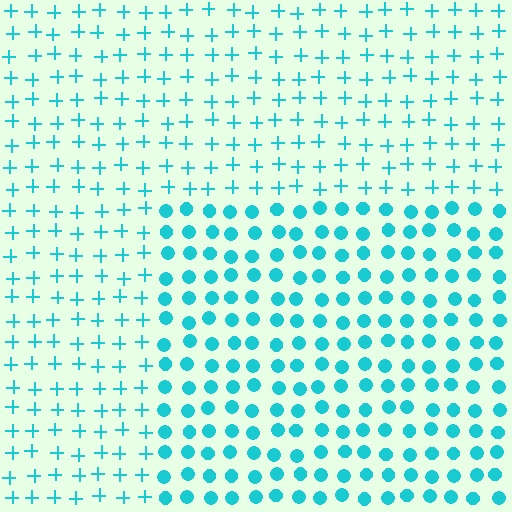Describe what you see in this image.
The image is filled with small cyan elements arranged in a uniform grid. A rectangle-shaped region contains circles, while the surrounding area contains plus signs. The boundary is defined purely by the change in element shape.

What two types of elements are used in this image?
The image uses circles inside the rectangle region and plus signs outside it.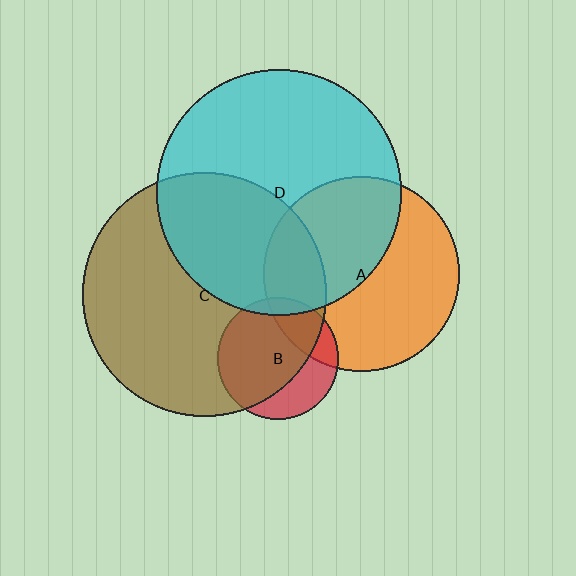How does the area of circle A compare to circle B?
Approximately 2.6 times.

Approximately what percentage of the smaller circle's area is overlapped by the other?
Approximately 35%.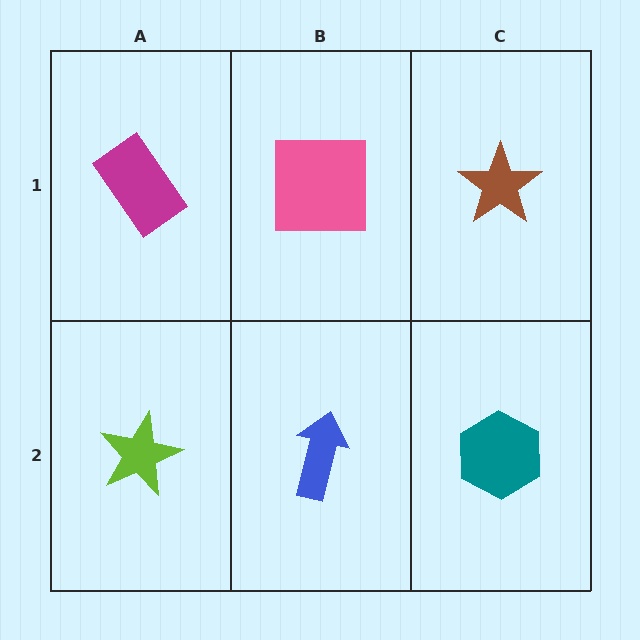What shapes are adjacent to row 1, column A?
A lime star (row 2, column A), a pink square (row 1, column B).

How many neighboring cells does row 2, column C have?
2.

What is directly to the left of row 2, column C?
A blue arrow.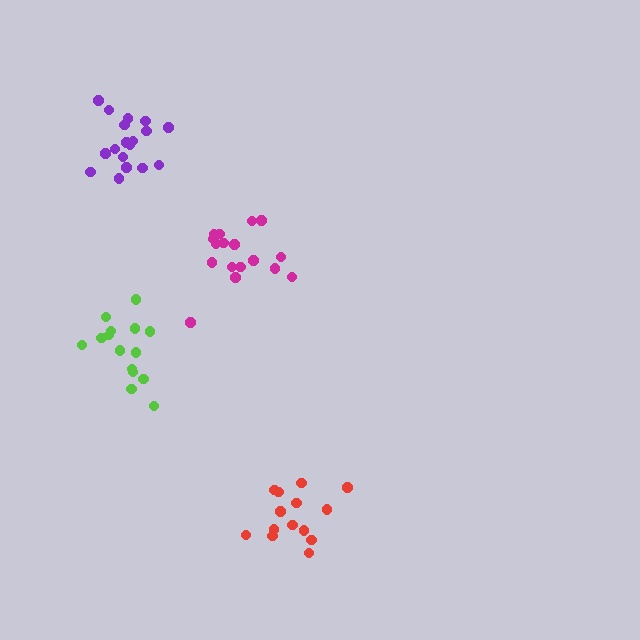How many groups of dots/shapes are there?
There are 4 groups.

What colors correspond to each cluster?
The clusters are colored: purple, lime, magenta, red.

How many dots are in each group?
Group 1: 18 dots, Group 2: 15 dots, Group 3: 17 dots, Group 4: 14 dots (64 total).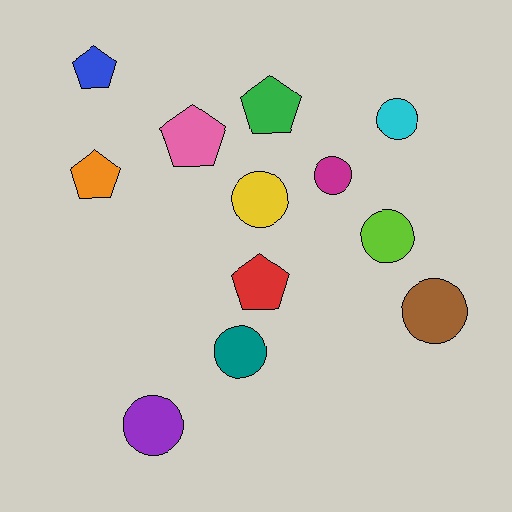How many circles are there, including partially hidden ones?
There are 7 circles.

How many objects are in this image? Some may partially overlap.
There are 12 objects.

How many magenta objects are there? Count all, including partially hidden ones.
There is 1 magenta object.